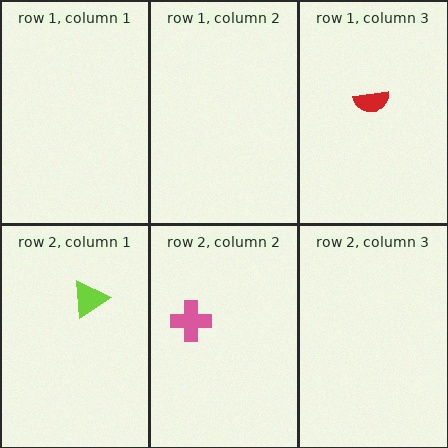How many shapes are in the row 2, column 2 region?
1.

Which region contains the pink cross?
The row 2, column 2 region.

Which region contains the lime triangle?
The row 2, column 1 region.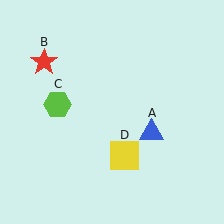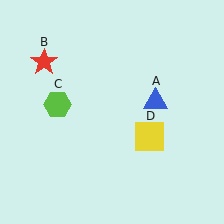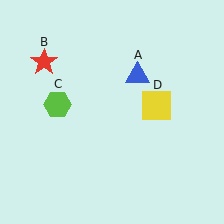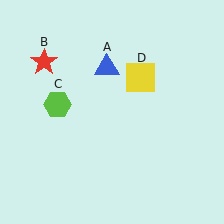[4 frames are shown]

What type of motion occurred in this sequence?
The blue triangle (object A), yellow square (object D) rotated counterclockwise around the center of the scene.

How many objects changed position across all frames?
2 objects changed position: blue triangle (object A), yellow square (object D).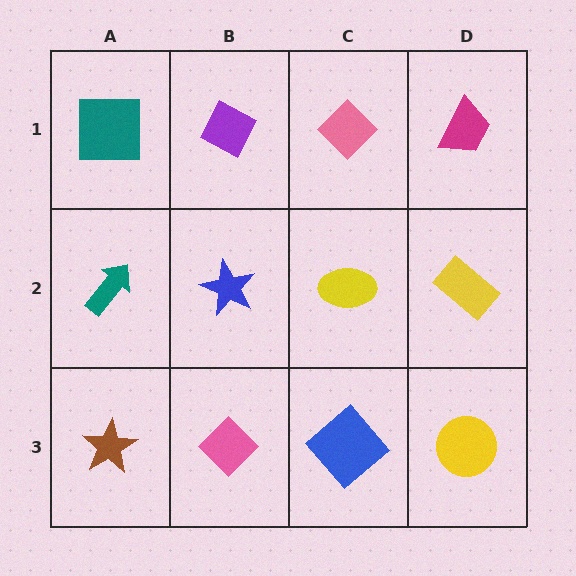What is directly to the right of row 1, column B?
A pink diamond.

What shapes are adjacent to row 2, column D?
A magenta trapezoid (row 1, column D), a yellow circle (row 3, column D), a yellow ellipse (row 2, column C).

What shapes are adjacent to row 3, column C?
A yellow ellipse (row 2, column C), a pink diamond (row 3, column B), a yellow circle (row 3, column D).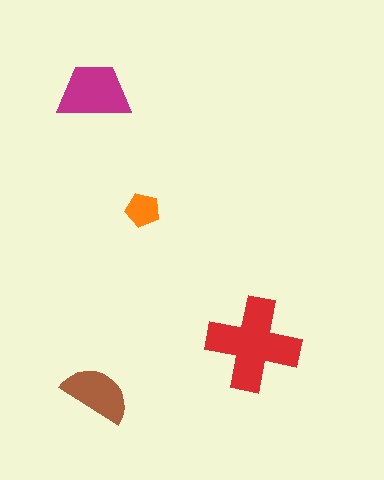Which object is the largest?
The red cross.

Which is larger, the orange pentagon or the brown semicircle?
The brown semicircle.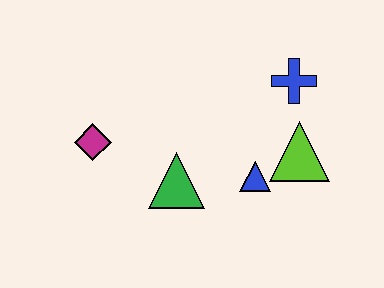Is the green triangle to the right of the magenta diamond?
Yes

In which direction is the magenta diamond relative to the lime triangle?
The magenta diamond is to the left of the lime triangle.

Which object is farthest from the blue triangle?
The magenta diamond is farthest from the blue triangle.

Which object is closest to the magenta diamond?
The green triangle is closest to the magenta diamond.